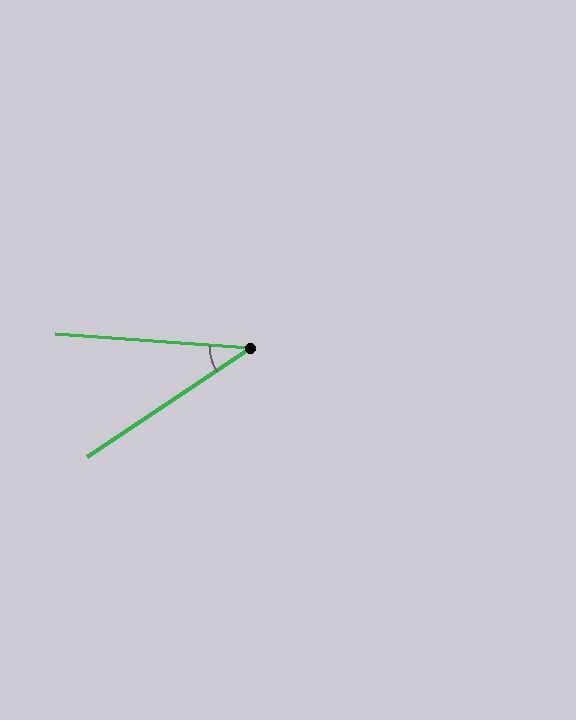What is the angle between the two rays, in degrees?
Approximately 38 degrees.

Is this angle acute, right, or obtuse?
It is acute.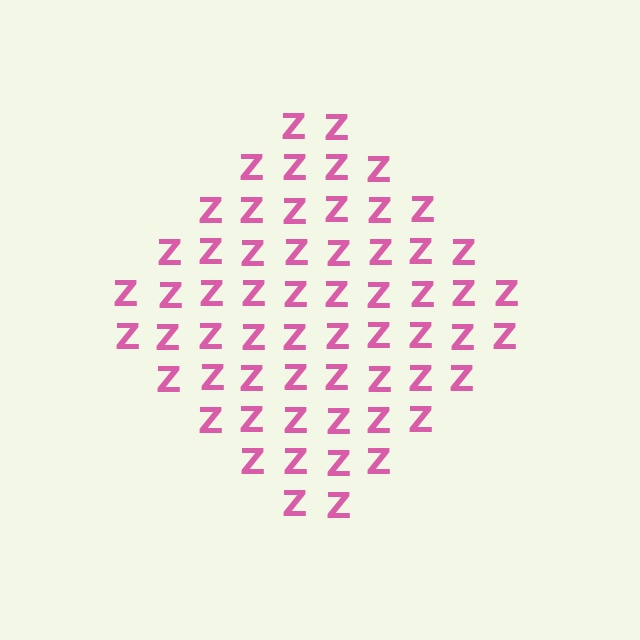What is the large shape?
The large shape is a diamond.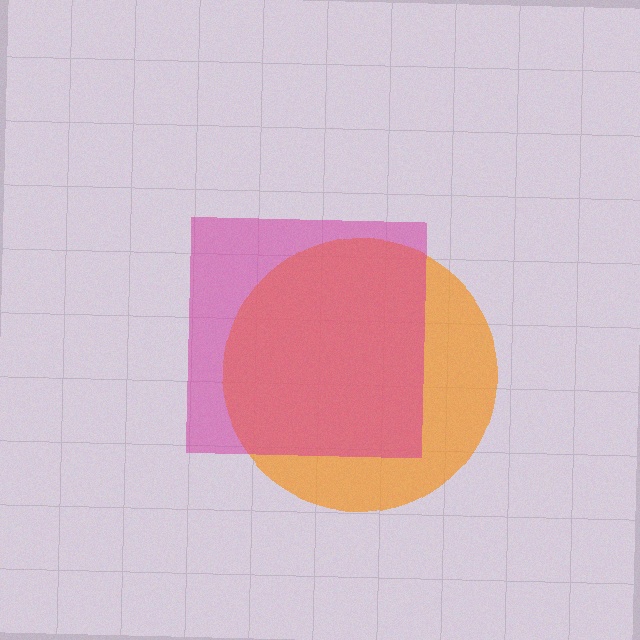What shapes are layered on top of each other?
The layered shapes are: an orange circle, a magenta square.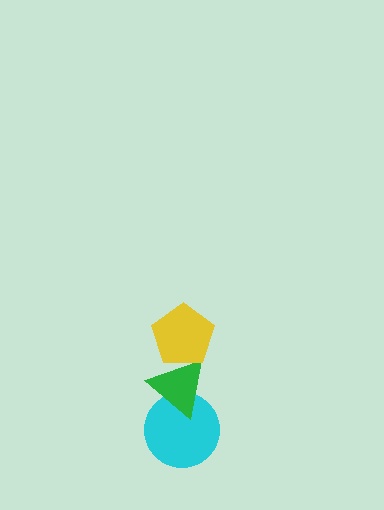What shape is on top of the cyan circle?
The green triangle is on top of the cyan circle.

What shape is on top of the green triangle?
The yellow pentagon is on top of the green triangle.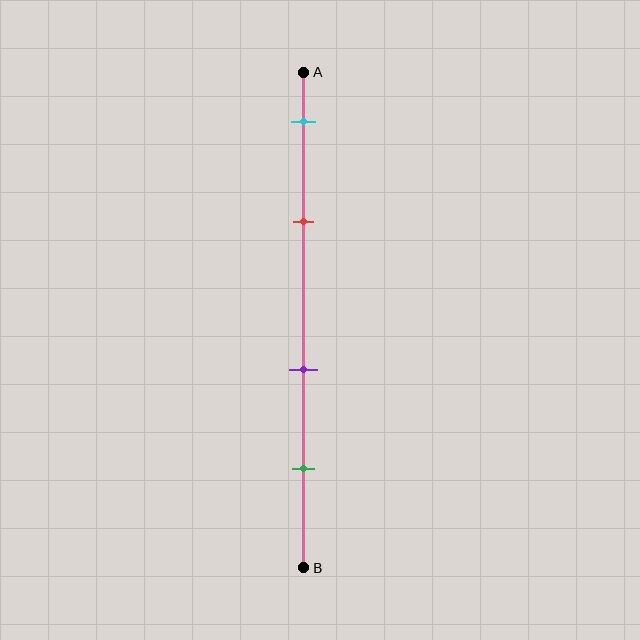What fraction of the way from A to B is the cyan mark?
The cyan mark is approximately 10% (0.1) of the way from A to B.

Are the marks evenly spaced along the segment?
No, the marks are not evenly spaced.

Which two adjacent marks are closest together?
The cyan and red marks are the closest adjacent pair.